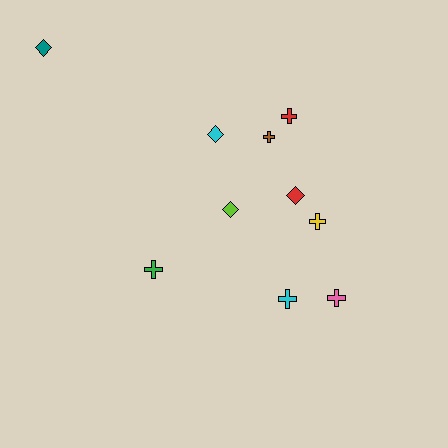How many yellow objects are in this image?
There is 1 yellow object.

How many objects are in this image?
There are 10 objects.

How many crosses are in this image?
There are 6 crosses.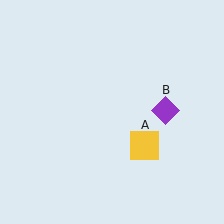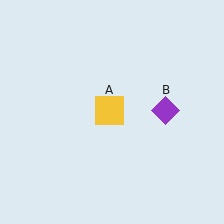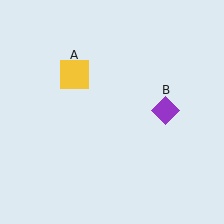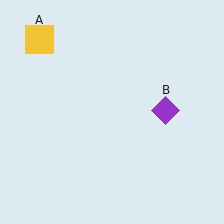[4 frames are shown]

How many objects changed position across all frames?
1 object changed position: yellow square (object A).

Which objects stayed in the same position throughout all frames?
Purple diamond (object B) remained stationary.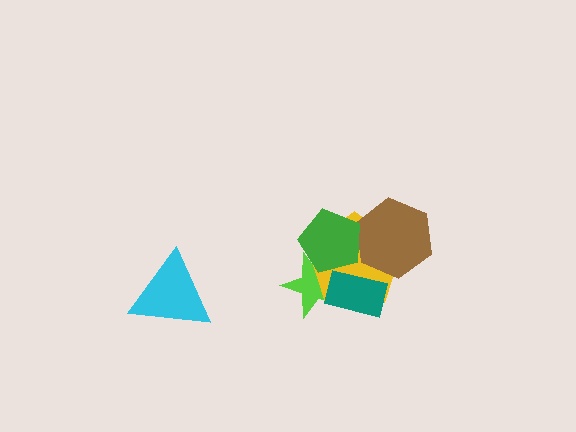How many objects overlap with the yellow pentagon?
4 objects overlap with the yellow pentagon.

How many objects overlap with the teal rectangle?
2 objects overlap with the teal rectangle.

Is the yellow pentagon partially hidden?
Yes, it is partially covered by another shape.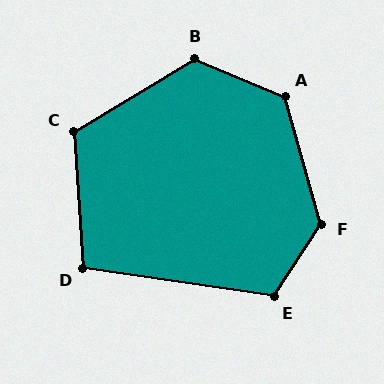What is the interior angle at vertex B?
Approximately 126 degrees (obtuse).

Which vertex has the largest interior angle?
F, at approximately 131 degrees.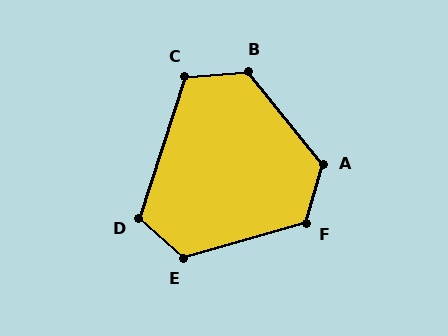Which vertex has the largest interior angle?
A, at approximately 125 degrees.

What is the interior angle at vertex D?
Approximately 114 degrees (obtuse).